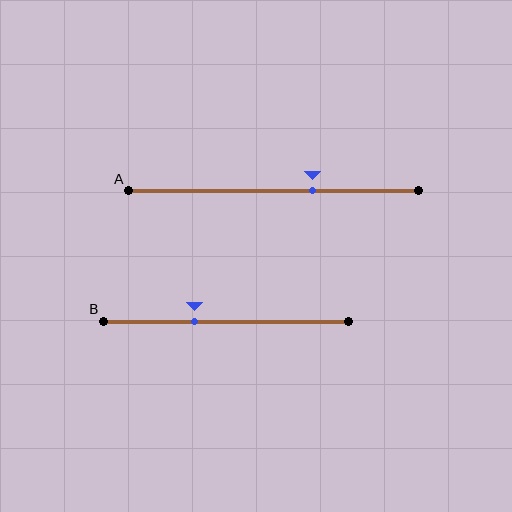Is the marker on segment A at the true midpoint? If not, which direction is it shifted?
No, the marker on segment A is shifted to the right by about 14% of the segment length.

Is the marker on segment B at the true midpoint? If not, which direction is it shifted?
No, the marker on segment B is shifted to the left by about 13% of the segment length.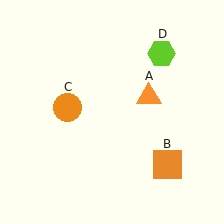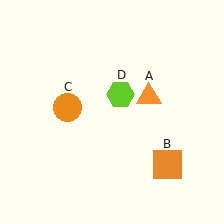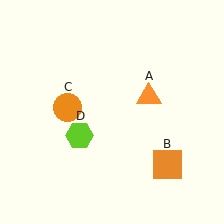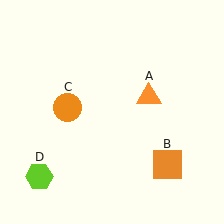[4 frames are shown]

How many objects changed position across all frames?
1 object changed position: lime hexagon (object D).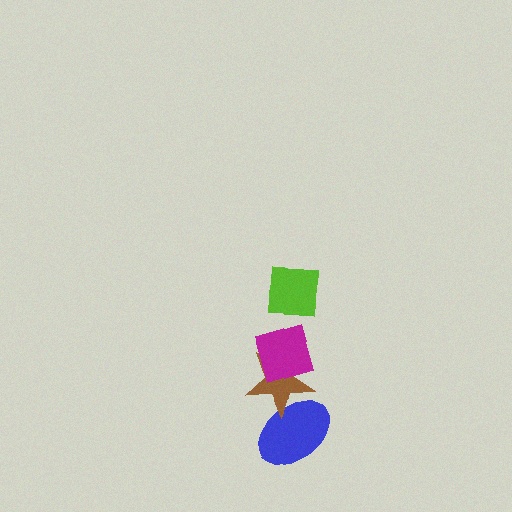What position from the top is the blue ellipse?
The blue ellipse is 4th from the top.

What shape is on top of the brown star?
The magenta diamond is on top of the brown star.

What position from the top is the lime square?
The lime square is 1st from the top.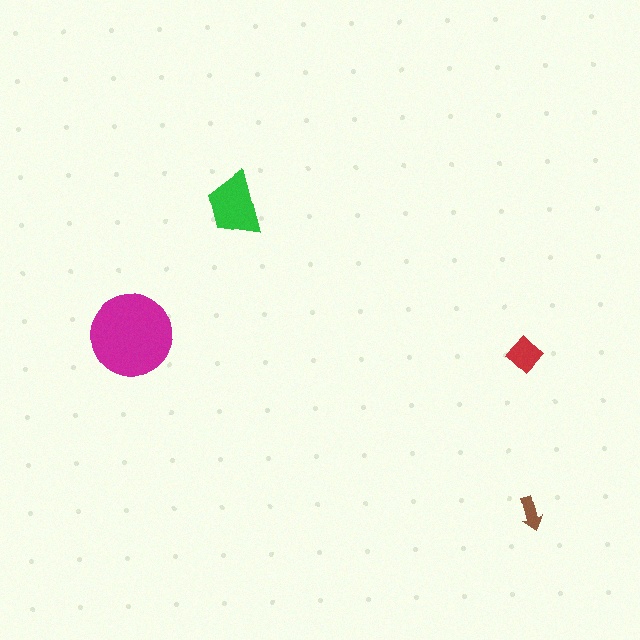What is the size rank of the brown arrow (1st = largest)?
4th.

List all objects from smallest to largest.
The brown arrow, the red diamond, the green trapezoid, the magenta circle.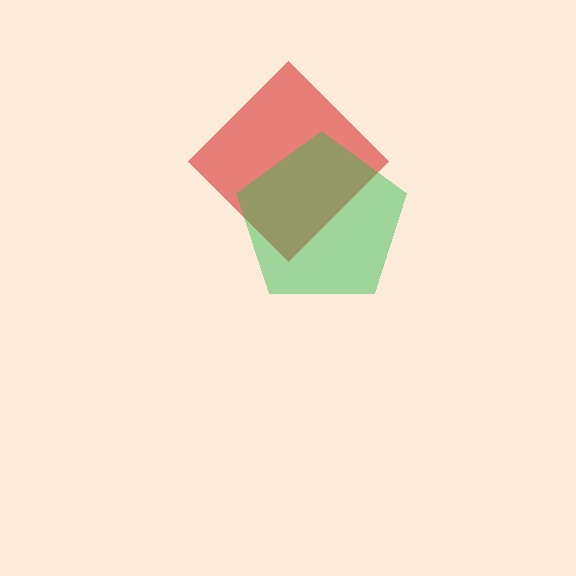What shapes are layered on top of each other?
The layered shapes are: a red diamond, a green pentagon.